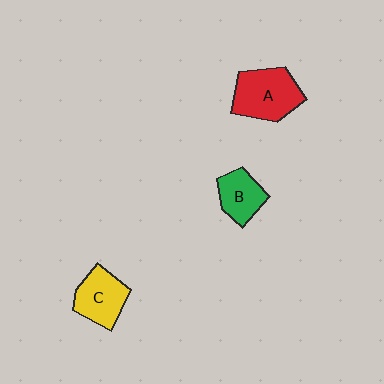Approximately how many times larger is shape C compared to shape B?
Approximately 1.2 times.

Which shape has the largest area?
Shape A (red).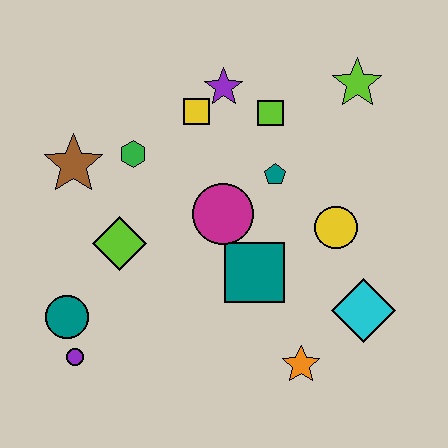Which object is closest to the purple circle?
The teal circle is closest to the purple circle.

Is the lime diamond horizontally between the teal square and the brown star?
Yes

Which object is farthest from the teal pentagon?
The purple circle is farthest from the teal pentagon.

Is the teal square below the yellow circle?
Yes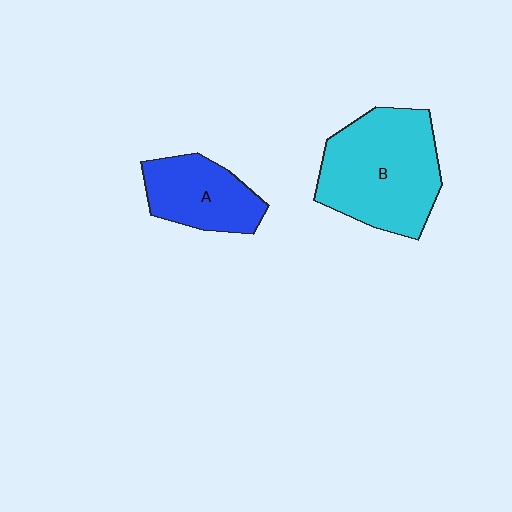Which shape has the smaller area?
Shape A (blue).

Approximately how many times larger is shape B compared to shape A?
Approximately 1.7 times.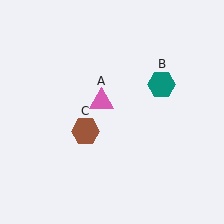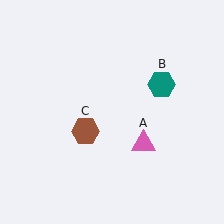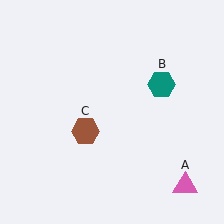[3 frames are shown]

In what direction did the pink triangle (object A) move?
The pink triangle (object A) moved down and to the right.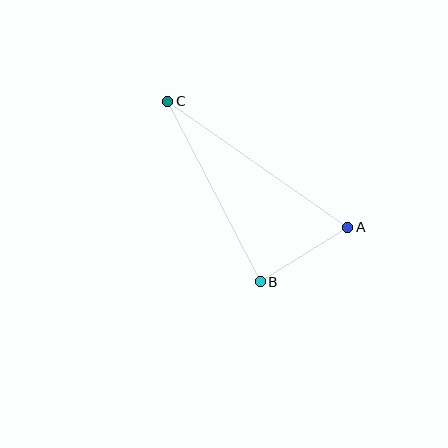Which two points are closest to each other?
Points A and B are closest to each other.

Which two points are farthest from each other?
Points A and C are farthest from each other.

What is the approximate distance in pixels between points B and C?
The distance between B and C is approximately 203 pixels.